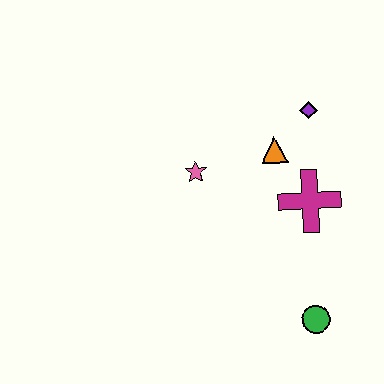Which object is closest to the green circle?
The magenta cross is closest to the green circle.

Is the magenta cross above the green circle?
Yes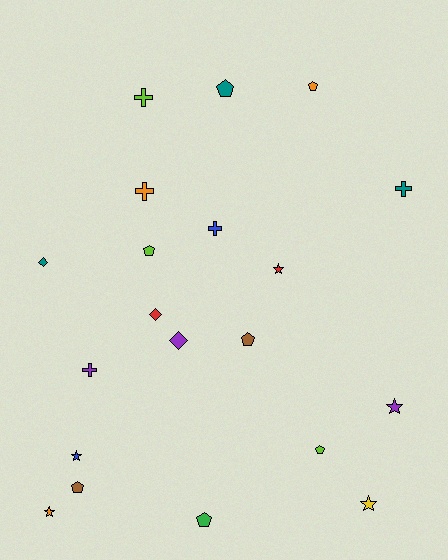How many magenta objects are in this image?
There are no magenta objects.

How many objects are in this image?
There are 20 objects.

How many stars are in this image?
There are 5 stars.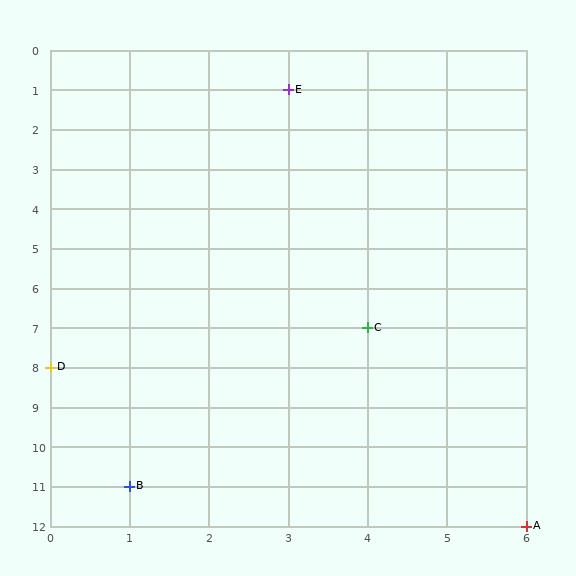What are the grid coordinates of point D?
Point D is at grid coordinates (0, 8).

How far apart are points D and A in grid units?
Points D and A are 6 columns and 4 rows apart (about 7.2 grid units diagonally).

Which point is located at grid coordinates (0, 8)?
Point D is at (0, 8).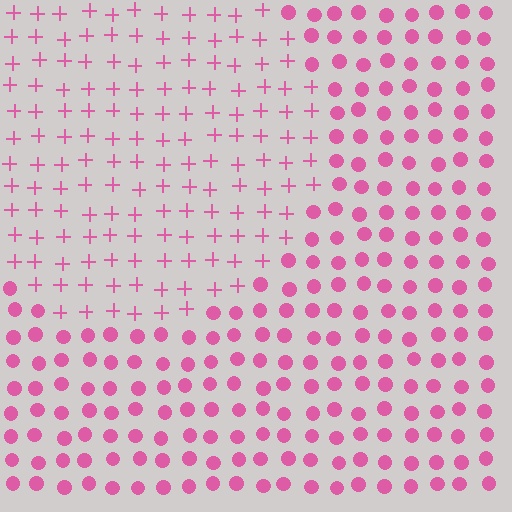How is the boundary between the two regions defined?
The boundary is defined by a change in element shape: plus signs inside vs. circles outside. All elements share the same color and spacing.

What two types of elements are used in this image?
The image uses plus signs inside the circle region and circles outside it.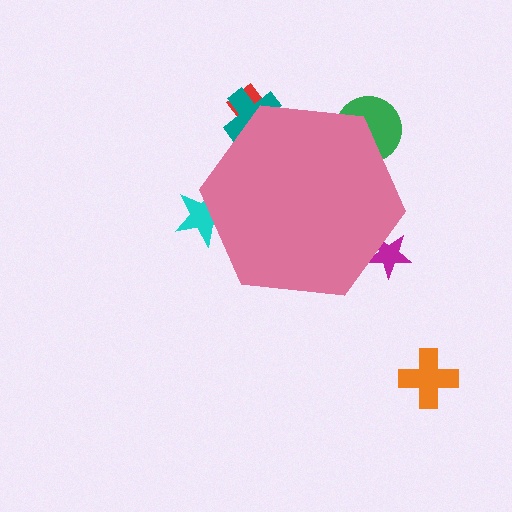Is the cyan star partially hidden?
Yes, the cyan star is partially hidden behind the pink hexagon.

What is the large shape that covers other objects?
A pink hexagon.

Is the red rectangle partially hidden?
Yes, the red rectangle is partially hidden behind the pink hexagon.